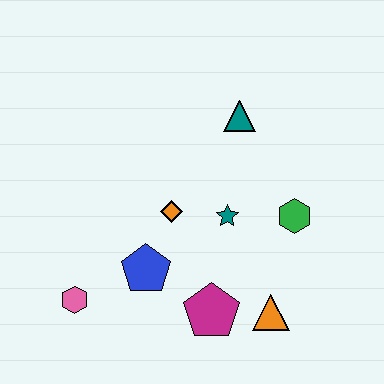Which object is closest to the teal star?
The orange diamond is closest to the teal star.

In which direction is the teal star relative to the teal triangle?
The teal star is below the teal triangle.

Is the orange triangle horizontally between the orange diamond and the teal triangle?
No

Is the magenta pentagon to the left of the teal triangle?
Yes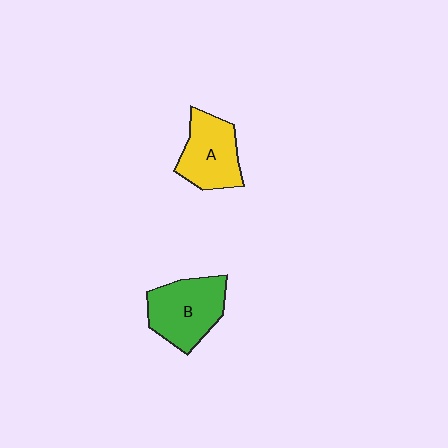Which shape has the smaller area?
Shape A (yellow).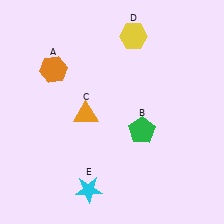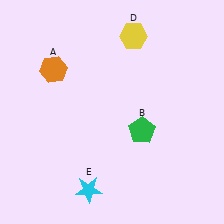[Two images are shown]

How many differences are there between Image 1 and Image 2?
There is 1 difference between the two images.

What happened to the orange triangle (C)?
The orange triangle (C) was removed in Image 2. It was in the bottom-left area of Image 1.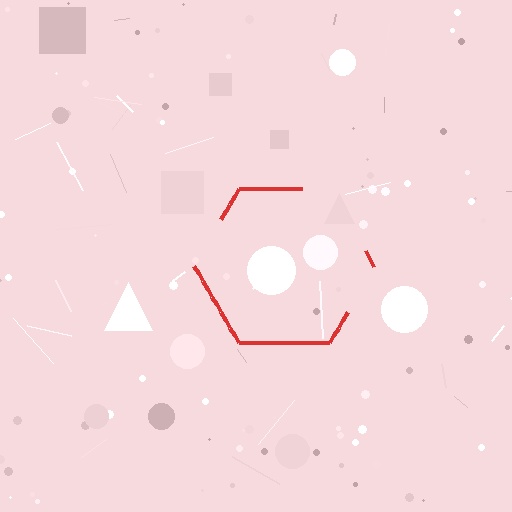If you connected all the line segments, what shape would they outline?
They would outline a hexagon.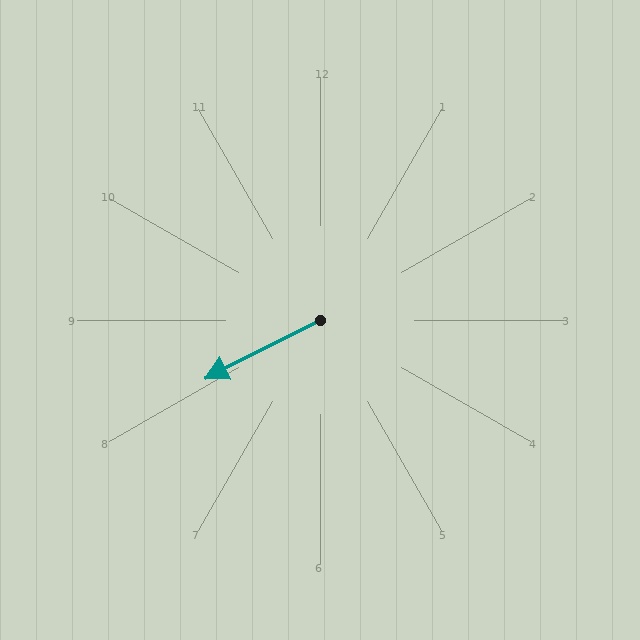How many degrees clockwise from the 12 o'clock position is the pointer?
Approximately 243 degrees.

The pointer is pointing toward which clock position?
Roughly 8 o'clock.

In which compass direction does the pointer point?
Southwest.